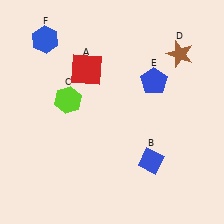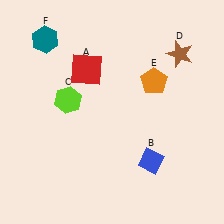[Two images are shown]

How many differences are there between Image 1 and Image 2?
There are 2 differences between the two images.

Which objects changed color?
E changed from blue to orange. F changed from blue to teal.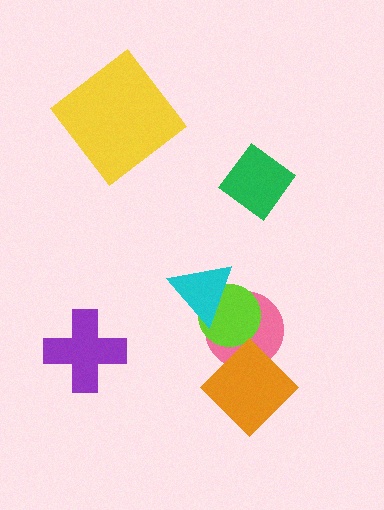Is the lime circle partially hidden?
Yes, it is partially covered by another shape.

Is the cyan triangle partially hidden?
No, no other shape covers it.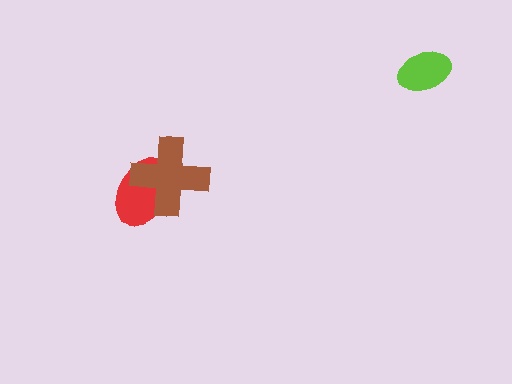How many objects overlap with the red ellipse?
1 object overlaps with the red ellipse.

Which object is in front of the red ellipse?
The brown cross is in front of the red ellipse.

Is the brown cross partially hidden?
No, no other shape covers it.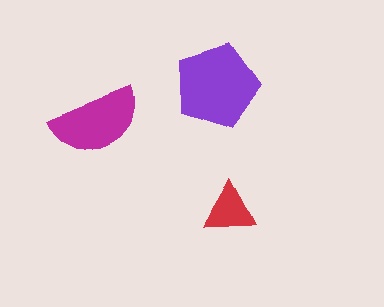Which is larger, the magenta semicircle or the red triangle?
The magenta semicircle.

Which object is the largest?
The purple pentagon.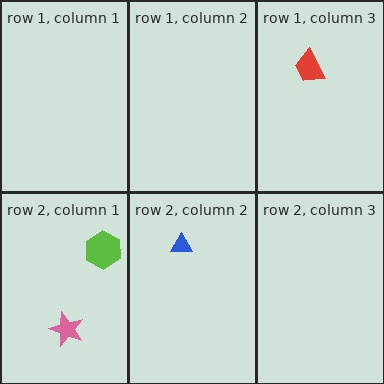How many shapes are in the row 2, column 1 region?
2.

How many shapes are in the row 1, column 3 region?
1.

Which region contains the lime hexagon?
The row 2, column 1 region.